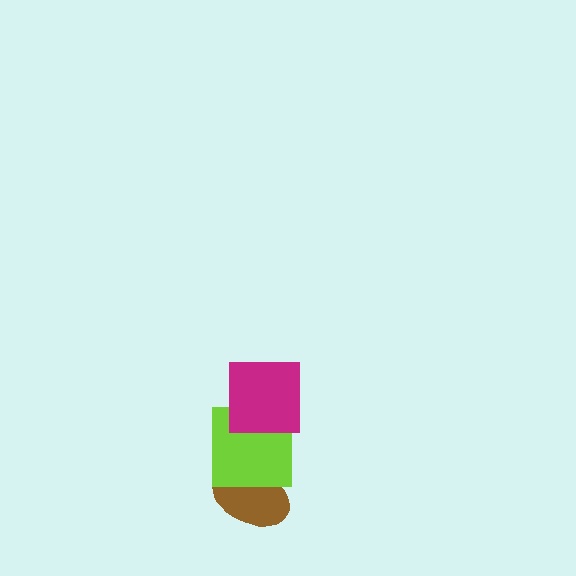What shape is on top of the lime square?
The magenta square is on top of the lime square.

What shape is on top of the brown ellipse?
The lime square is on top of the brown ellipse.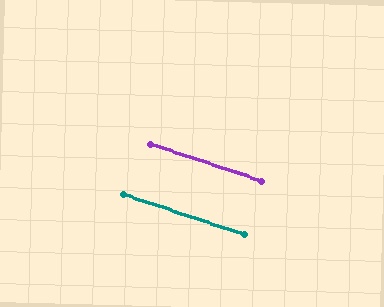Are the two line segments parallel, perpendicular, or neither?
Parallel — their directions differ by only 0.2°.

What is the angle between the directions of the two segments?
Approximately 0 degrees.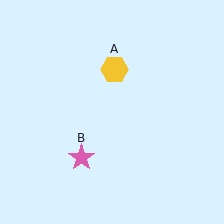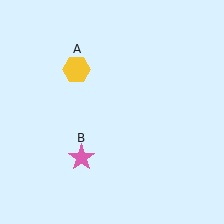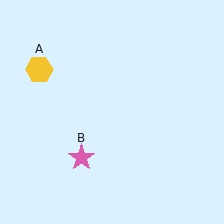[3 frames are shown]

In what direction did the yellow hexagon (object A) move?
The yellow hexagon (object A) moved left.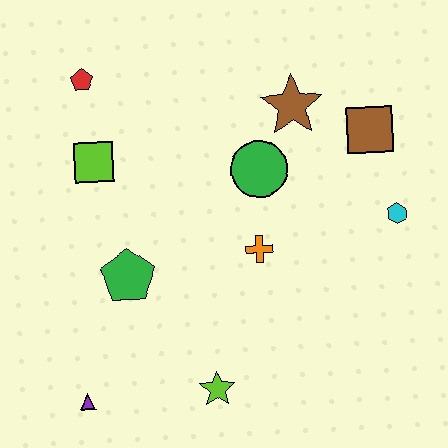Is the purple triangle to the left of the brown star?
Yes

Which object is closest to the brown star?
The green circle is closest to the brown star.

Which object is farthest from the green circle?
The purple triangle is farthest from the green circle.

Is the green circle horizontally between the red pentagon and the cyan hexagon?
Yes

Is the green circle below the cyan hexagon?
No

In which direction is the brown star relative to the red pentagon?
The brown star is to the right of the red pentagon.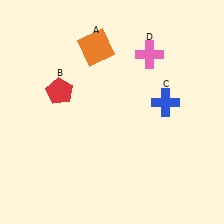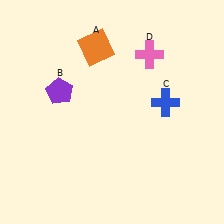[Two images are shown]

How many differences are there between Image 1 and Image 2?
There is 1 difference between the two images.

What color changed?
The pentagon (B) changed from red in Image 1 to purple in Image 2.